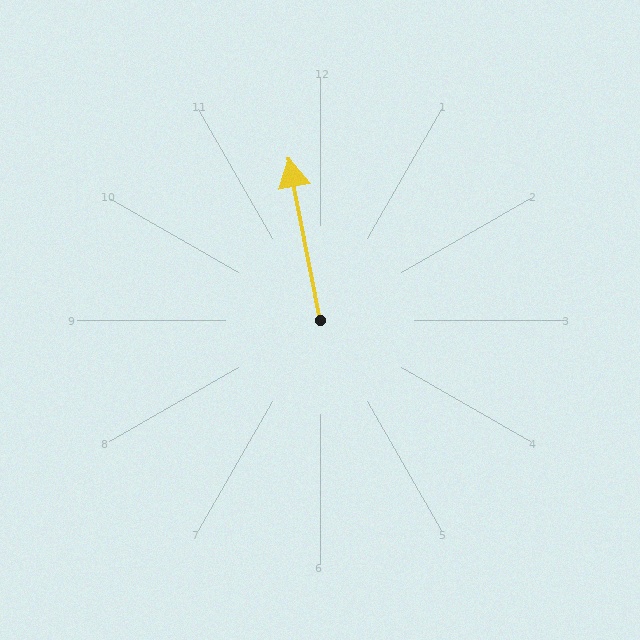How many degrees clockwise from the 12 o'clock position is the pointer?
Approximately 349 degrees.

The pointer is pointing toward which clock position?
Roughly 12 o'clock.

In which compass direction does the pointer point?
North.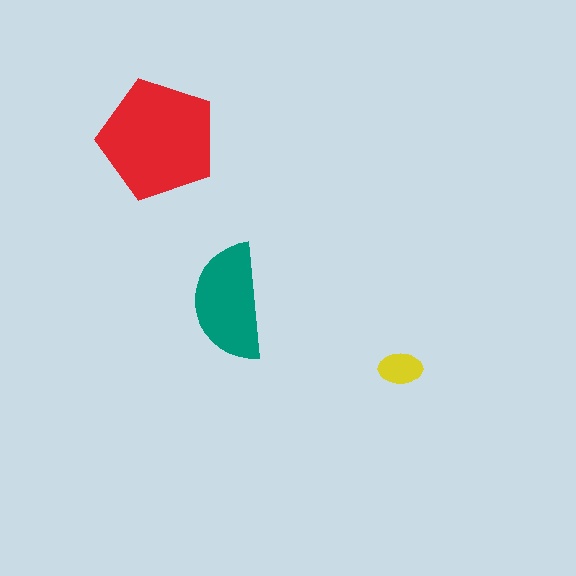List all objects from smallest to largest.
The yellow ellipse, the teal semicircle, the red pentagon.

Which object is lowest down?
The yellow ellipse is bottommost.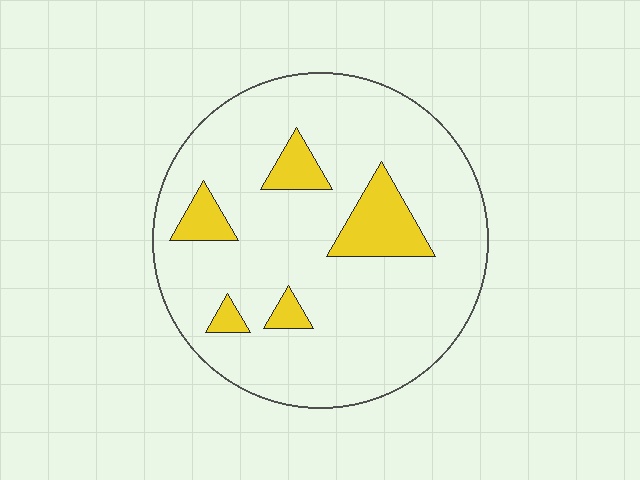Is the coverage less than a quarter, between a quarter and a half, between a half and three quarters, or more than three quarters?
Less than a quarter.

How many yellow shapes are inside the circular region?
5.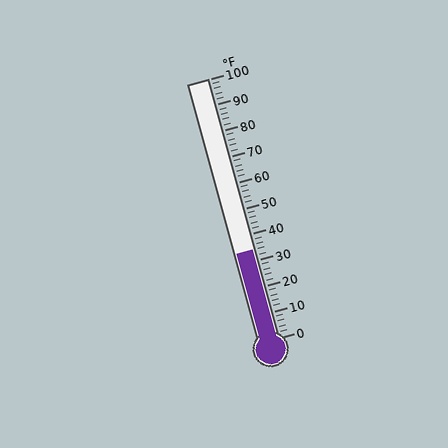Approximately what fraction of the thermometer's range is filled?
The thermometer is filled to approximately 35% of its range.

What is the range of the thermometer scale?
The thermometer scale ranges from 0°F to 100°F.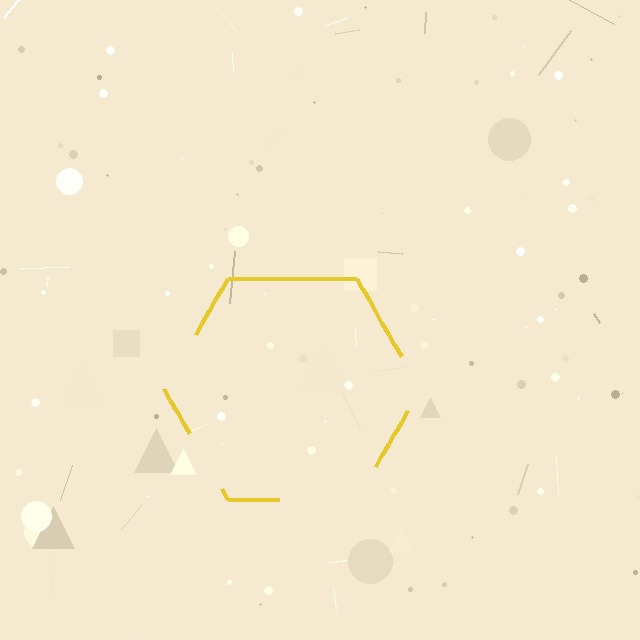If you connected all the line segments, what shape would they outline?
They would outline a hexagon.